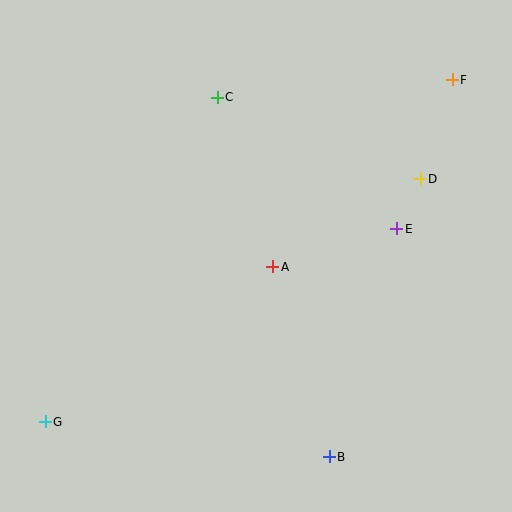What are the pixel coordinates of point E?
Point E is at (397, 229).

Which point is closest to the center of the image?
Point A at (273, 267) is closest to the center.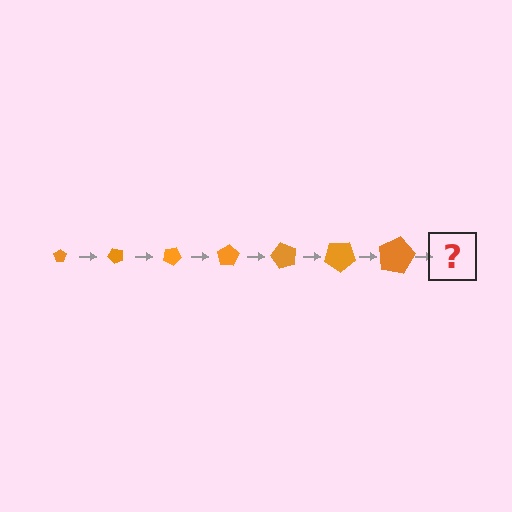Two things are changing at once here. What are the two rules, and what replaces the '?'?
The two rules are that the pentagon grows larger each step and it rotates 50 degrees each step. The '?' should be a pentagon, larger than the previous one and rotated 350 degrees from the start.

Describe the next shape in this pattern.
It should be a pentagon, larger than the previous one and rotated 350 degrees from the start.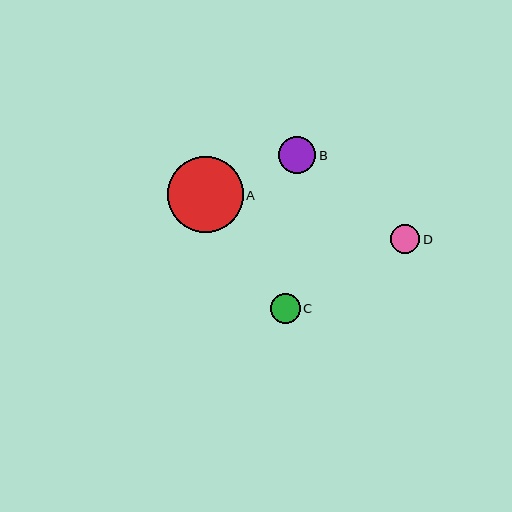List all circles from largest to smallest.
From largest to smallest: A, B, C, D.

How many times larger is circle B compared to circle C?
Circle B is approximately 1.3 times the size of circle C.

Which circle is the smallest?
Circle D is the smallest with a size of approximately 29 pixels.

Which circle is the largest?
Circle A is the largest with a size of approximately 75 pixels.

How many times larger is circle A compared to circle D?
Circle A is approximately 2.6 times the size of circle D.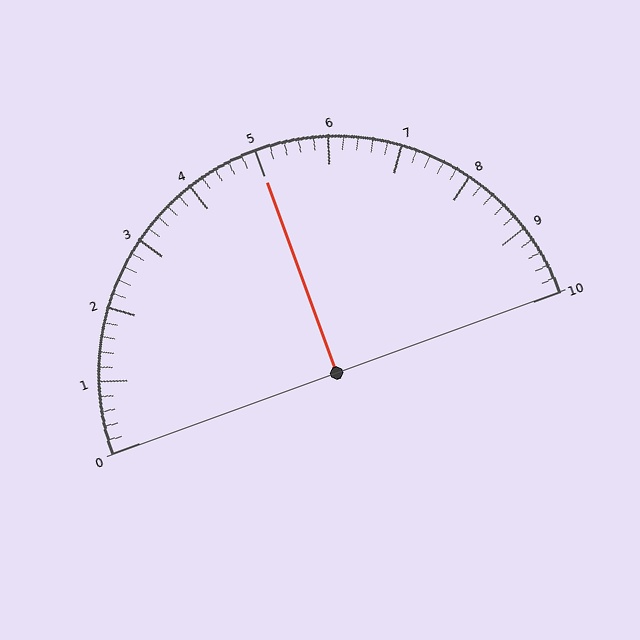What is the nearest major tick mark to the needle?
The nearest major tick mark is 5.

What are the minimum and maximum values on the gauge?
The gauge ranges from 0 to 10.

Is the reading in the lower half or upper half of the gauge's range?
The reading is in the upper half of the range (0 to 10).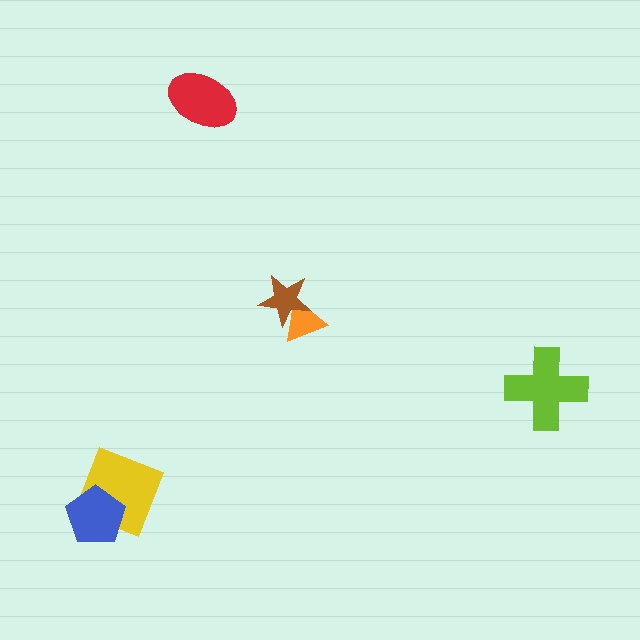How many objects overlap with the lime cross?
0 objects overlap with the lime cross.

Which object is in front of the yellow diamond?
The blue pentagon is in front of the yellow diamond.